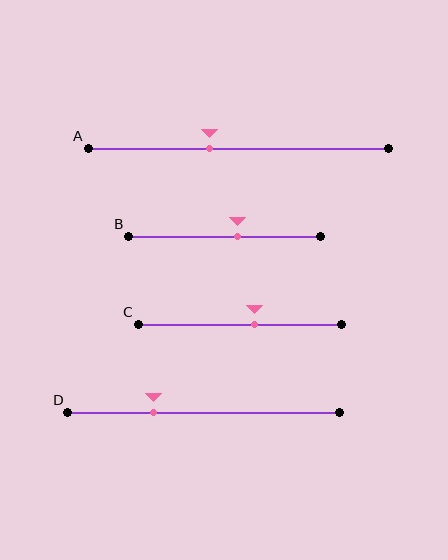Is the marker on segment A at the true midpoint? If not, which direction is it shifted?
No, the marker on segment A is shifted to the left by about 10% of the segment length.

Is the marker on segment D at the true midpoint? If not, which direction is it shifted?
No, the marker on segment D is shifted to the left by about 18% of the segment length.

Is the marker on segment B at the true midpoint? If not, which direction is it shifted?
No, the marker on segment B is shifted to the right by about 7% of the segment length.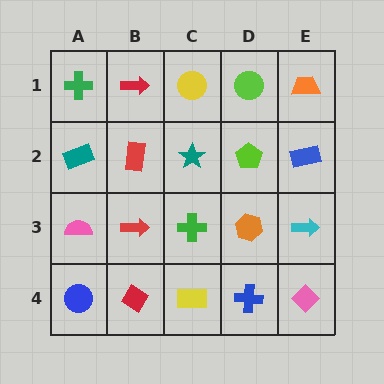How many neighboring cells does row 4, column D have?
3.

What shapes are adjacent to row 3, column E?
A blue rectangle (row 2, column E), a pink diamond (row 4, column E), an orange hexagon (row 3, column D).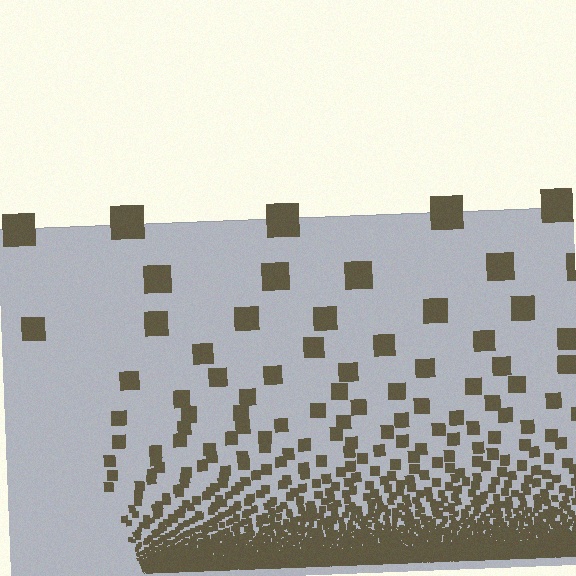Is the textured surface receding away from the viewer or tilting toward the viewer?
The surface appears to tilt toward the viewer. Texture elements get larger and sparser toward the top.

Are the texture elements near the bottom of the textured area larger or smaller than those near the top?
Smaller. The gradient is inverted — elements near the bottom are smaller and denser.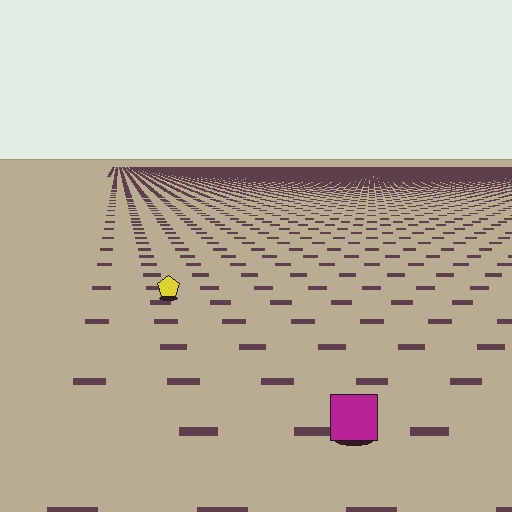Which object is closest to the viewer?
The magenta square is closest. The texture marks near it are larger and more spread out.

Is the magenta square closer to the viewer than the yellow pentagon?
Yes. The magenta square is closer — you can tell from the texture gradient: the ground texture is coarser near it.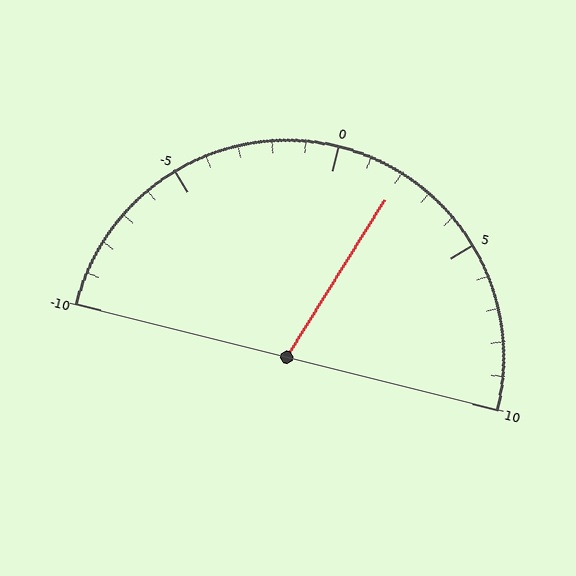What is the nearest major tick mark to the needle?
The nearest major tick mark is 0.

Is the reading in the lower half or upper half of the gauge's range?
The reading is in the upper half of the range (-10 to 10).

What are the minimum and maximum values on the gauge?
The gauge ranges from -10 to 10.